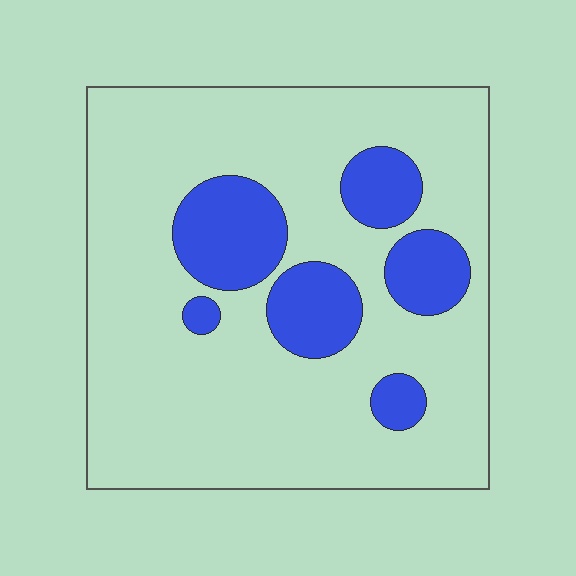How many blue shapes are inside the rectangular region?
6.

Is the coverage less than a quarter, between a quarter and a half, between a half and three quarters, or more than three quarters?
Less than a quarter.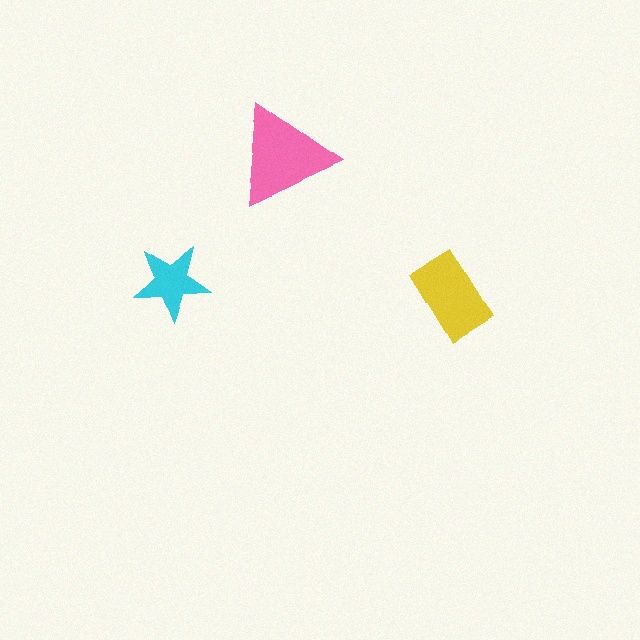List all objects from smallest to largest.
The cyan star, the yellow rectangle, the pink triangle.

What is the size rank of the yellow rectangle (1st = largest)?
2nd.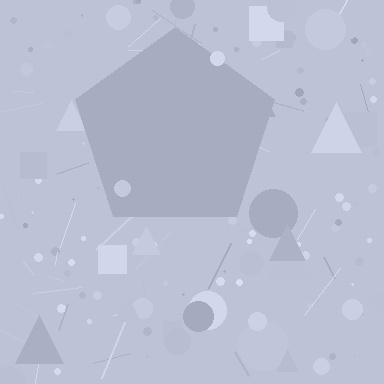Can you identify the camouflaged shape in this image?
The camouflaged shape is a pentagon.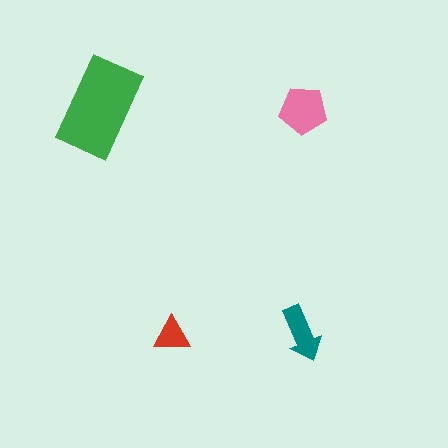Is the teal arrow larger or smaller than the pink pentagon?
Smaller.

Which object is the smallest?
The red triangle.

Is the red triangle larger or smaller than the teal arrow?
Smaller.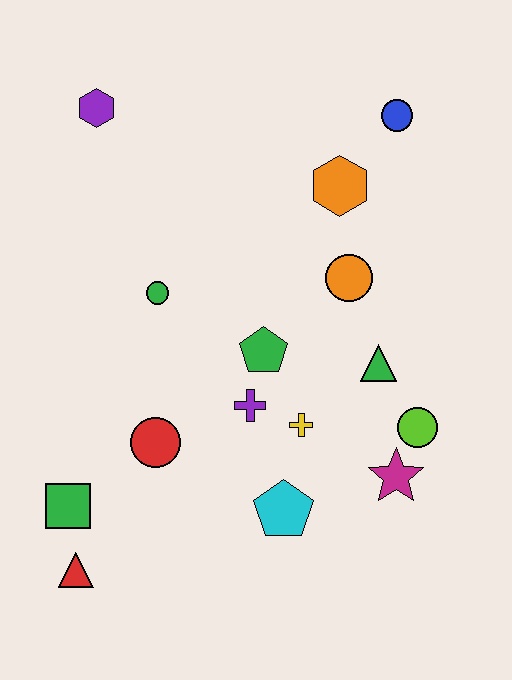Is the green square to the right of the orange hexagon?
No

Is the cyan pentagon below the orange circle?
Yes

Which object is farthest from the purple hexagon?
The magenta star is farthest from the purple hexagon.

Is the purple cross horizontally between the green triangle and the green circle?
Yes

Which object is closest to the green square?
The red triangle is closest to the green square.